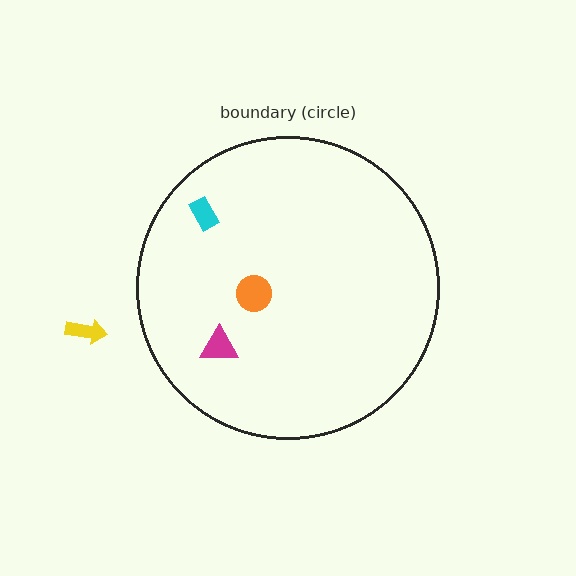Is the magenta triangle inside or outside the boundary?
Inside.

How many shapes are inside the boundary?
3 inside, 1 outside.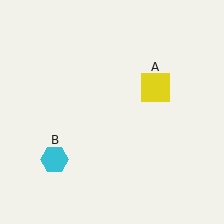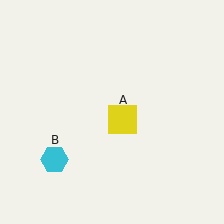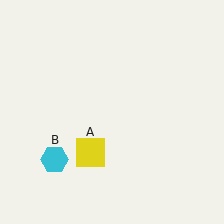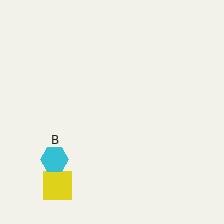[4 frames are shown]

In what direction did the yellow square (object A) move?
The yellow square (object A) moved down and to the left.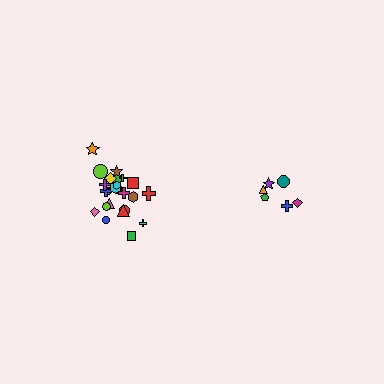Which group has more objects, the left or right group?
The left group.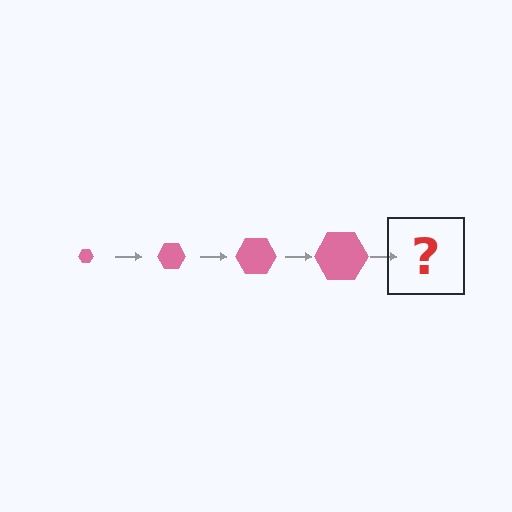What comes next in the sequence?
The next element should be a pink hexagon, larger than the previous one.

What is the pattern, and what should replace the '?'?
The pattern is that the hexagon gets progressively larger each step. The '?' should be a pink hexagon, larger than the previous one.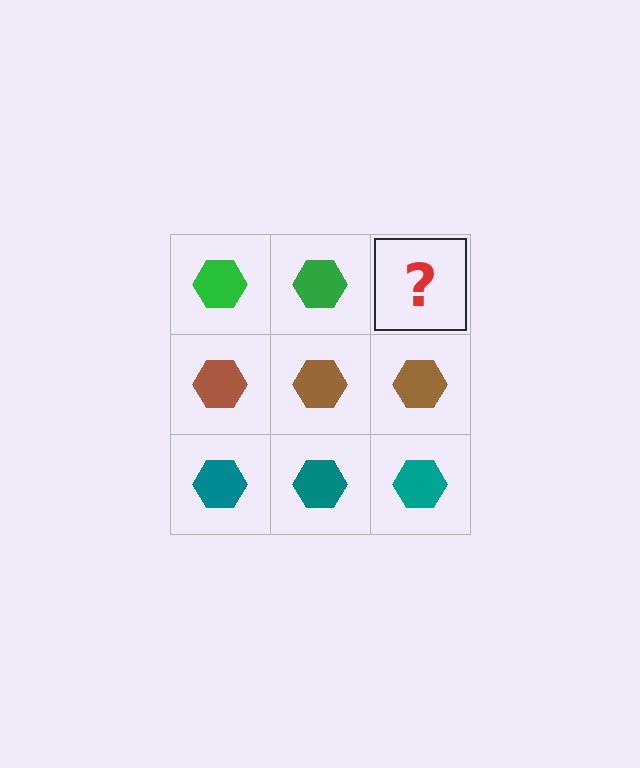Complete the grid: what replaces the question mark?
The question mark should be replaced with a green hexagon.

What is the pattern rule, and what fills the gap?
The rule is that each row has a consistent color. The gap should be filled with a green hexagon.